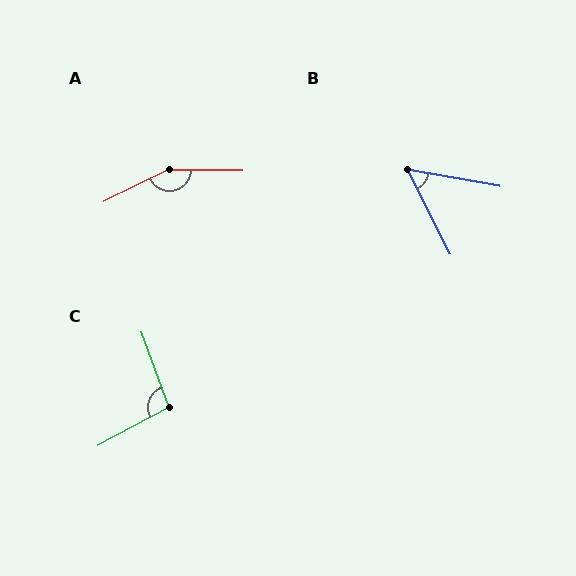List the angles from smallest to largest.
B (53°), C (98°), A (154°).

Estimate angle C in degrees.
Approximately 98 degrees.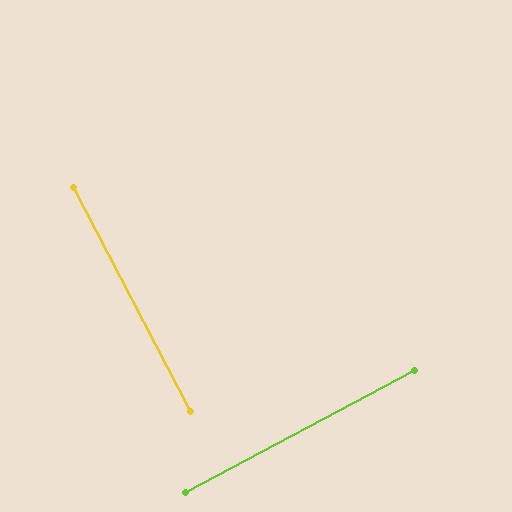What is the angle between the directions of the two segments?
Approximately 89 degrees.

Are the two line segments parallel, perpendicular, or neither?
Perpendicular — they meet at approximately 89°.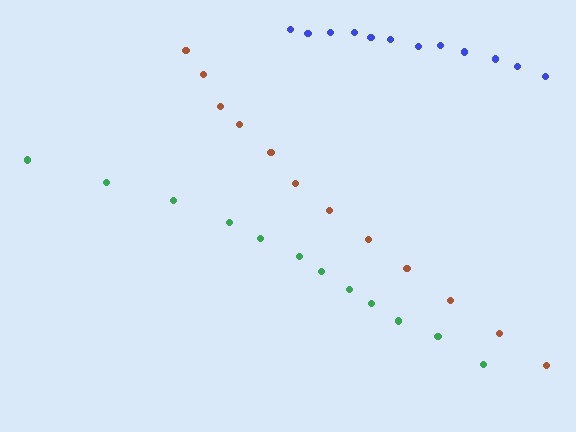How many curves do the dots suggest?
There are 3 distinct paths.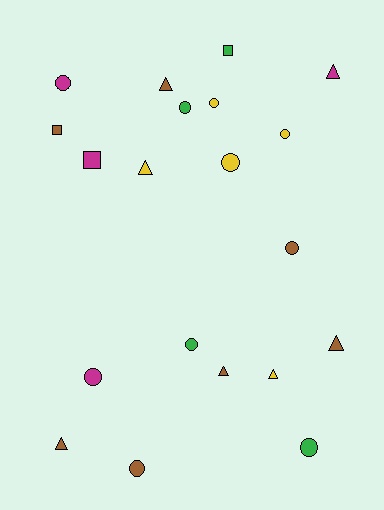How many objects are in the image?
There are 20 objects.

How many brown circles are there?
There are 2 brown circles.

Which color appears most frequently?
Brown, with 7 objects.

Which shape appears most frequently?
Circle, with 10 objects.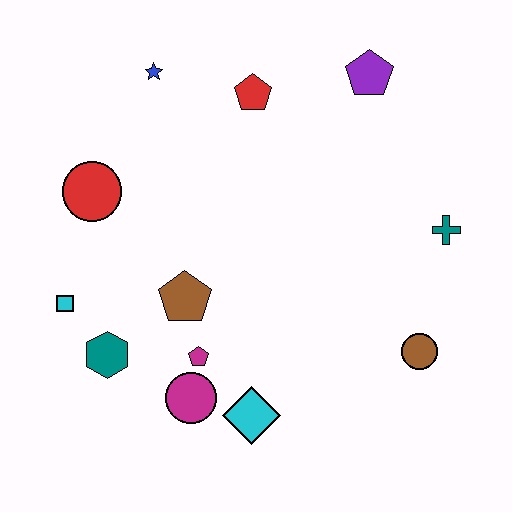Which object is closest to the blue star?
The red pentagon is closest to the blue star.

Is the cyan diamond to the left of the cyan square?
No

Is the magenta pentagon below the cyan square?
Yes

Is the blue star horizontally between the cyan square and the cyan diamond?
Yes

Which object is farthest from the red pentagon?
The cyan diamond is farthest from the red pentagon.